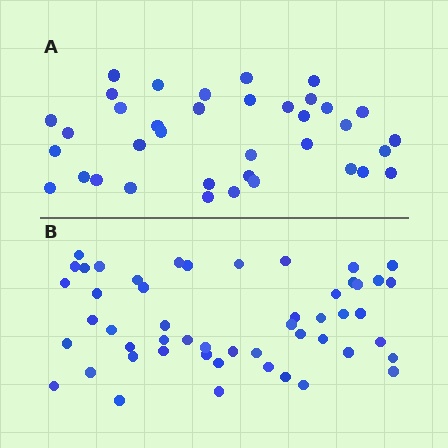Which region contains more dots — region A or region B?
Region B (the bottom region) has more dots.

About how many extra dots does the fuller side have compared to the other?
Region B has approximately 15 more dots than region A.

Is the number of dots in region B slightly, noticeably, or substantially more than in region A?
Region B has noticeably more, but not dramatically so. The ratio is roughly 1.4 to 1.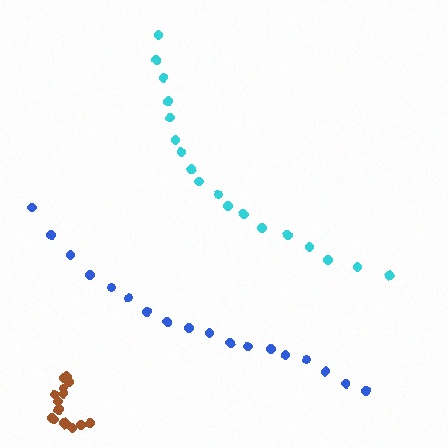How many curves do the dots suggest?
There are 3 distinct paths.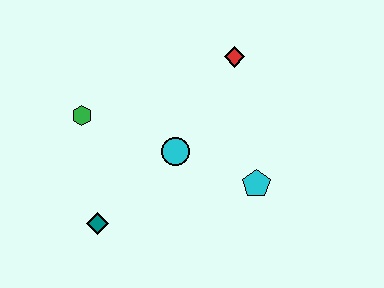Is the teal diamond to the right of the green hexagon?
Yes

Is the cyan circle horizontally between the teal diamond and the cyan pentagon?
Yes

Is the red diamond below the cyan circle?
No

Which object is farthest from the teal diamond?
The red diamond is farthest from the teal diamond.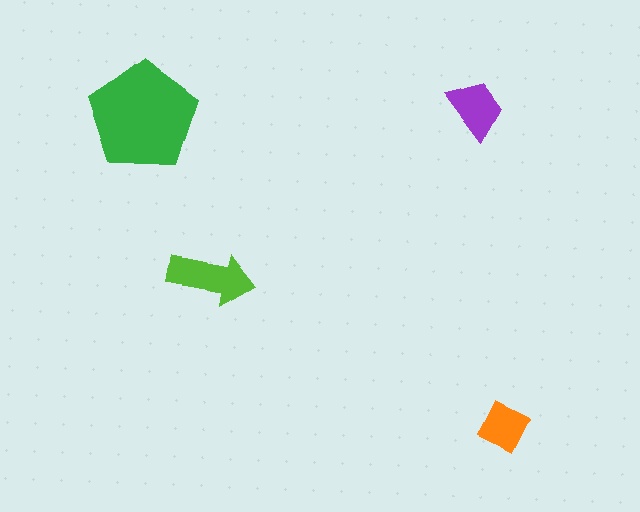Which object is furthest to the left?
The green pentagon is leftmost.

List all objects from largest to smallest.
The green pentagon, the lime arrow, the purple trapezoid, the orange square.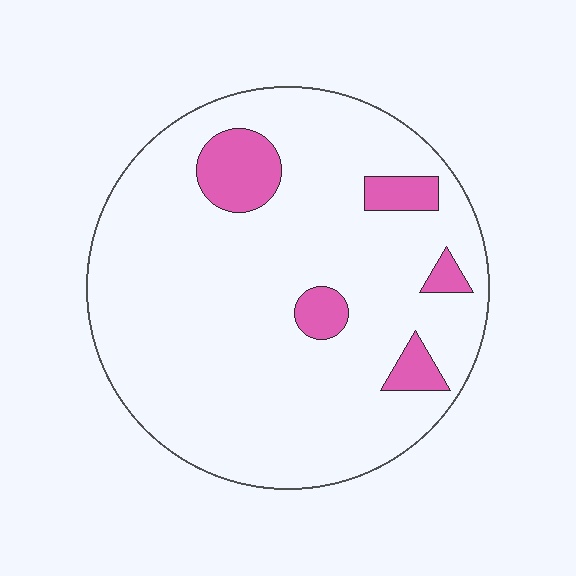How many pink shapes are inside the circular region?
5.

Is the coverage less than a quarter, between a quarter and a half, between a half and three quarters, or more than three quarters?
Less than a quarter.